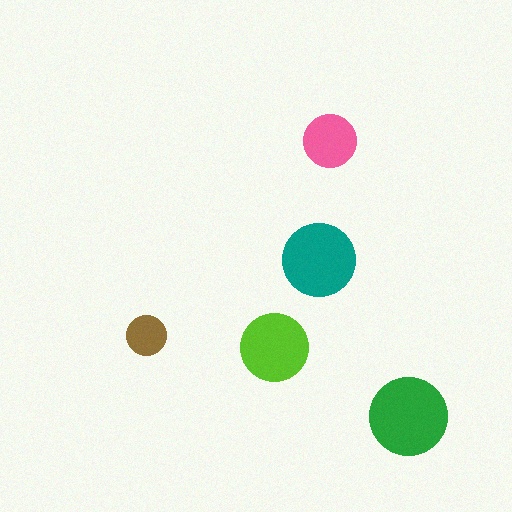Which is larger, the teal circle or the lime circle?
The teal one.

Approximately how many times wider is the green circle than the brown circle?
About 2 times wider.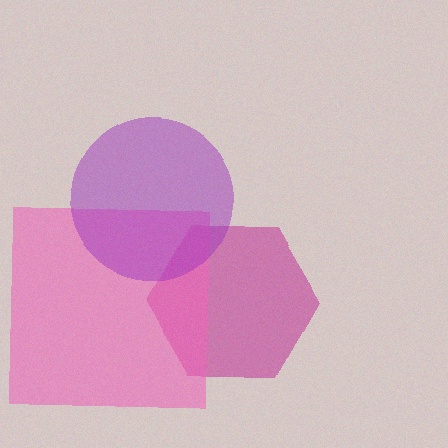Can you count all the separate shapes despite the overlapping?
Yes, there are 3 separate shapes.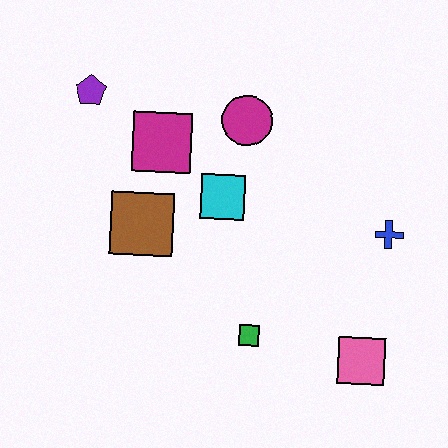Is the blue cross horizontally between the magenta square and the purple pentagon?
No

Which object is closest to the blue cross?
The pink square is closest to the blue cross.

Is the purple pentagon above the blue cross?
Yes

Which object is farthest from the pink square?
The purple pentagon is farthest from the pink square.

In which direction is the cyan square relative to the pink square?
The cyan square is above the pink square.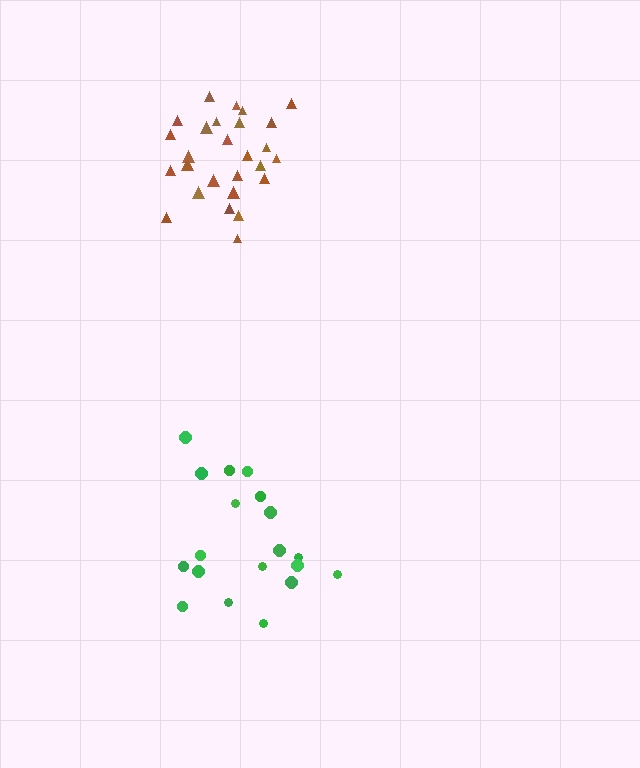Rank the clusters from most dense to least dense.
brown, green.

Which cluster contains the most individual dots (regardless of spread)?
Brown (27).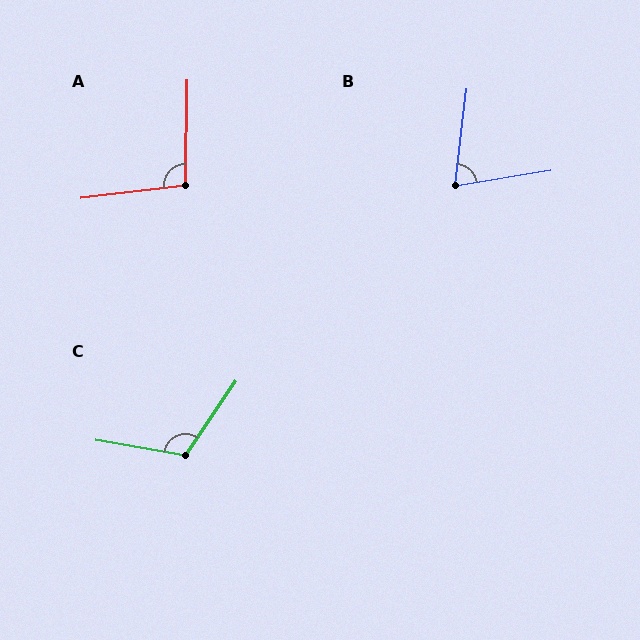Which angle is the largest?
C, at approximately 115 degrees.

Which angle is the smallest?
B, at approximately 74 degrees.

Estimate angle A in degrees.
Approximately 98 degrees.